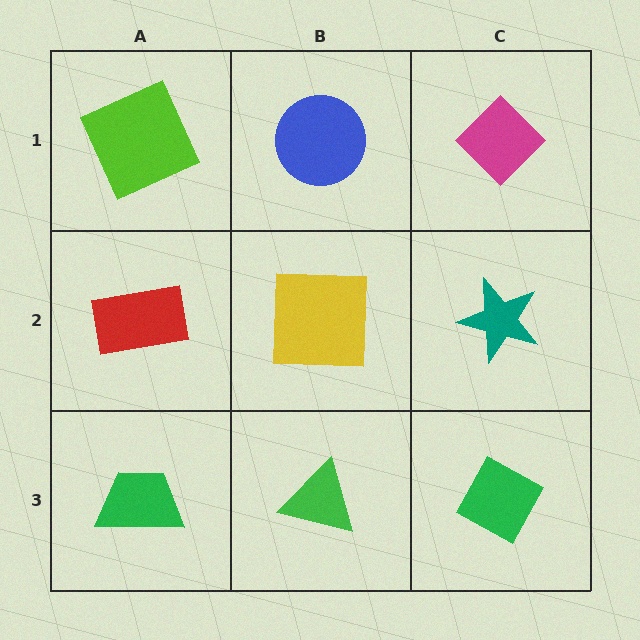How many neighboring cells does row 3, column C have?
2.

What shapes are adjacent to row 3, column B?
A yellow square (row 2, column B), a green trapezoid (row 3, column A), a green diamond (row 3, column C).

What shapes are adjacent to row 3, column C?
A teal star (row 2, column C), a green triangle (row 3, column B).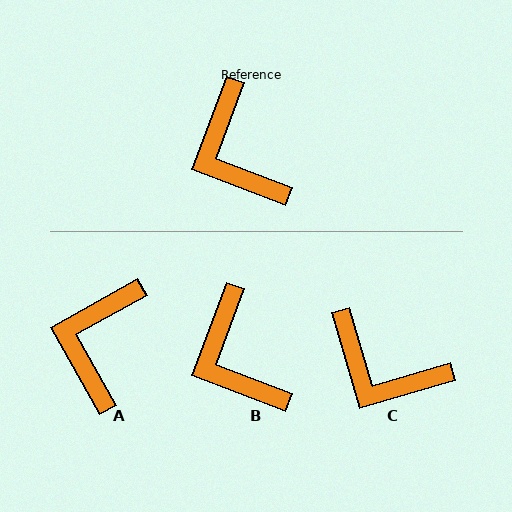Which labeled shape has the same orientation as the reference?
B.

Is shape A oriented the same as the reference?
No, it is off by about 40 degrees.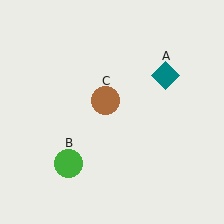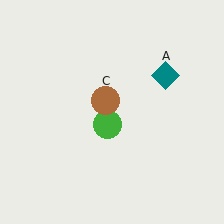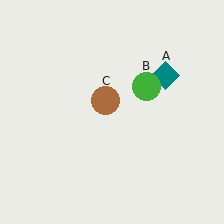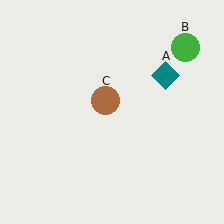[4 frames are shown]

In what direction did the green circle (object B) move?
The green circle (object B) moved up and to the right.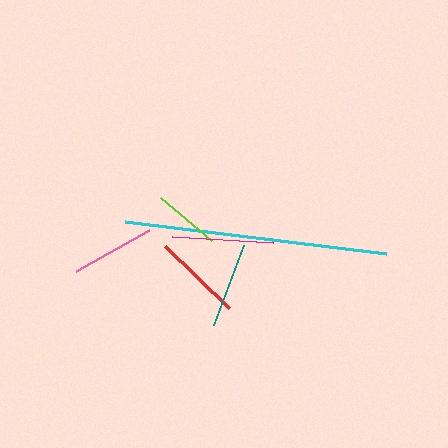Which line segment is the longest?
The cyan line is the longest at approximately 263 pixels.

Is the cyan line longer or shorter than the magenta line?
The cyan line is longer than the magenta line.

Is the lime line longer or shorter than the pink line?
The pink line is longer than the lime line.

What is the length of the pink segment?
The pink segment is approximately 83 pixels long.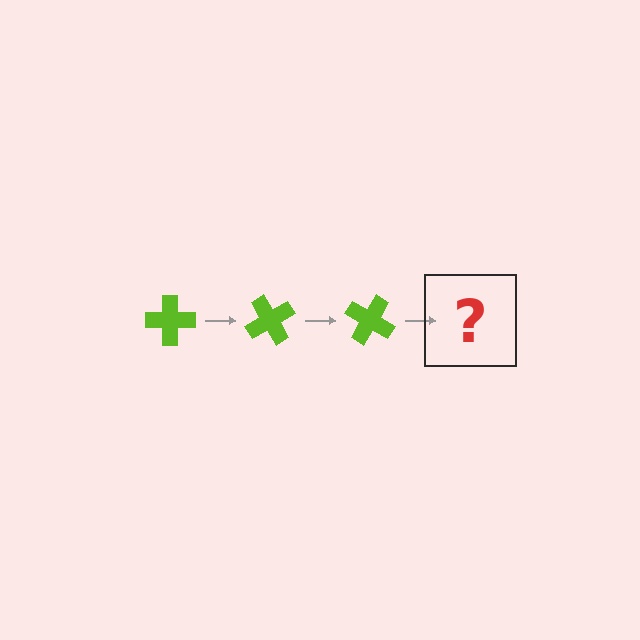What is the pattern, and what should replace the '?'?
The pattern is that the cross rotates 60 degrees each step. The '?' should be a lime cross rotated 180 degrees.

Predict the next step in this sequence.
The next step is a lime cross rotated 180 degrees.